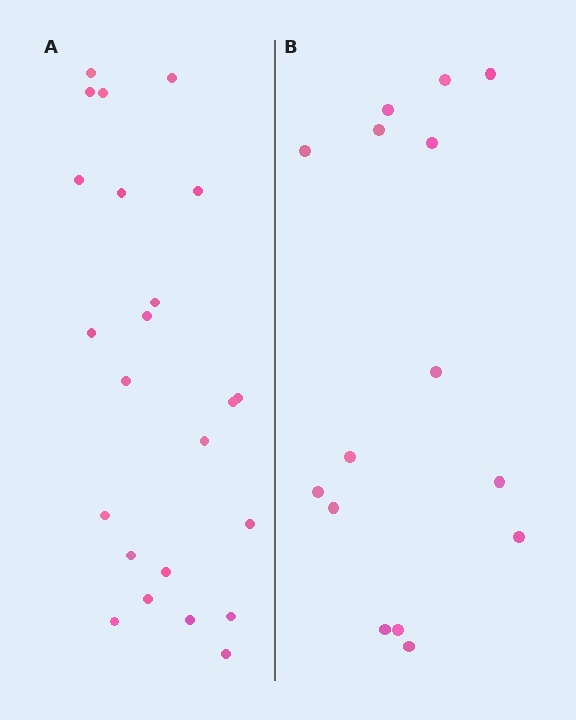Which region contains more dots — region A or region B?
Region A (the left region) has more dots.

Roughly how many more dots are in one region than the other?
Region A has roughly 8 or so more dots than region B.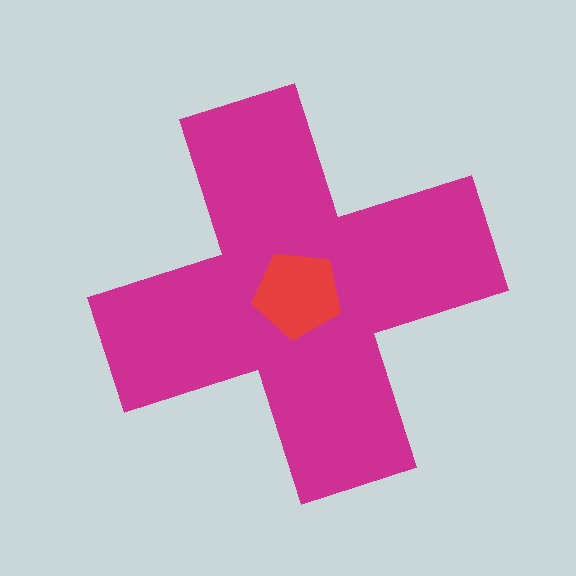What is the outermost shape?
The magenta cross.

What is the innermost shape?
The red pentagon.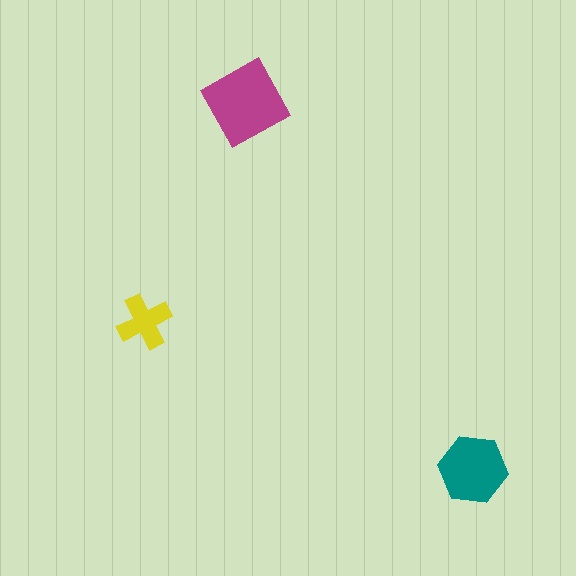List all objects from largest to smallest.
The magenta square, the teal hexagon, the yellow cross.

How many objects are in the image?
There are 3 objects in the image.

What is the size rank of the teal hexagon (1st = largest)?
2nd.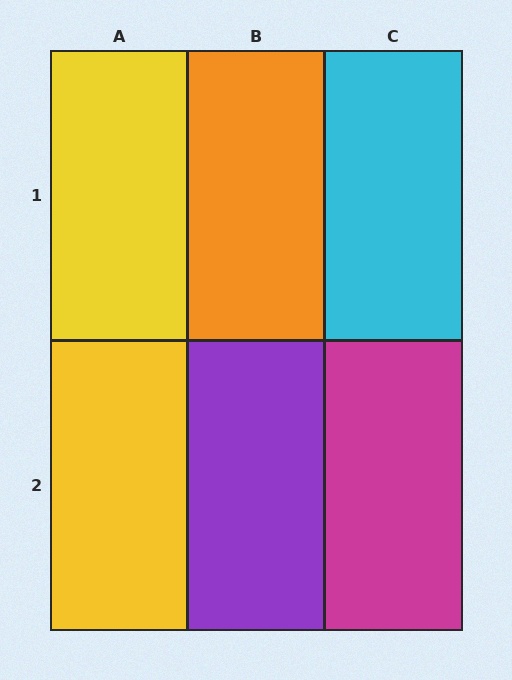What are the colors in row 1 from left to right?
Yellow, orange, cyan.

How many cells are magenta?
1 cell is magenta.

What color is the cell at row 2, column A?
Yellow.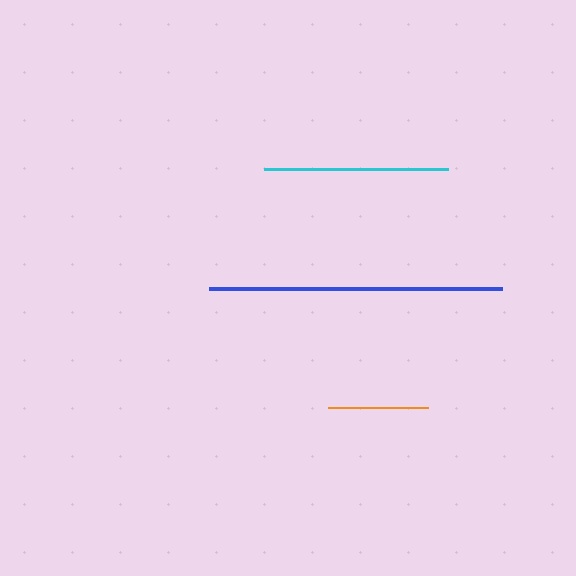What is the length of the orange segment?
The orange segment is approximately 100 pixels long.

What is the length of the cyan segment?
The cyan segment is approximately 184 pixels long.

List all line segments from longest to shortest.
From longest to shortest: blue, cyan, orange.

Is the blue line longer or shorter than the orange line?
The blue line is longer than the orange line.